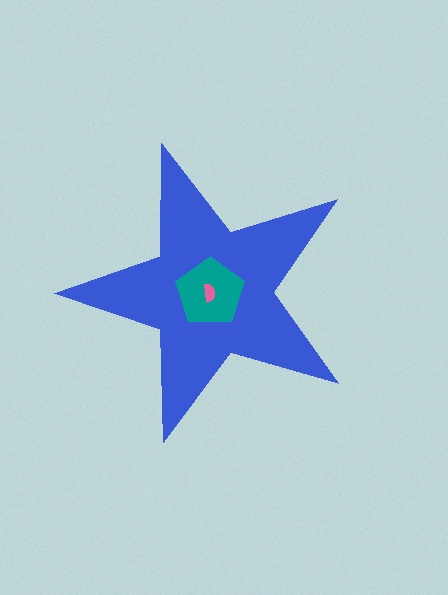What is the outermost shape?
The blue star.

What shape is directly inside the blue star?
The teal pentagon.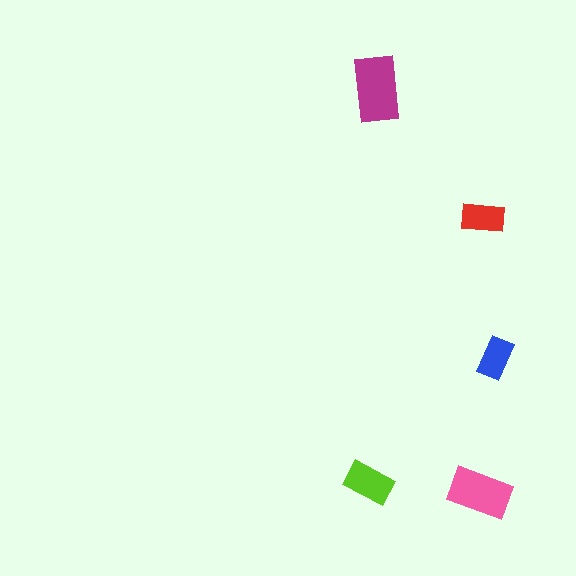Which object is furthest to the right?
The blue rectangle is rightmost.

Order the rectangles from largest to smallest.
the magenta one, the pink one, the lime one, the red one, the blue one.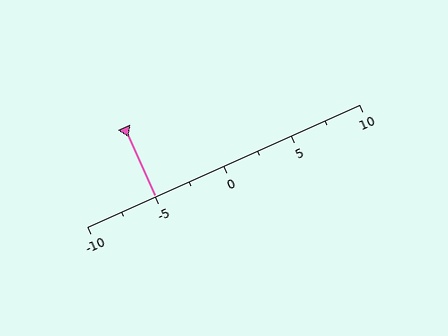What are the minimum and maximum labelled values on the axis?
The axis runs from -10 to 10.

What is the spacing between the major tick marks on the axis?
The major ticks are spaced 5 apart.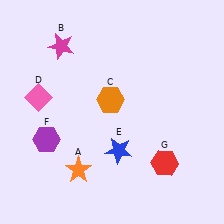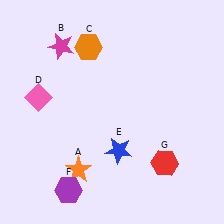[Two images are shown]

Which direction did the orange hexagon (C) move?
The orange hexagon (C) moved up.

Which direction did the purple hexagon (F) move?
The purple hexagon (F) moved down.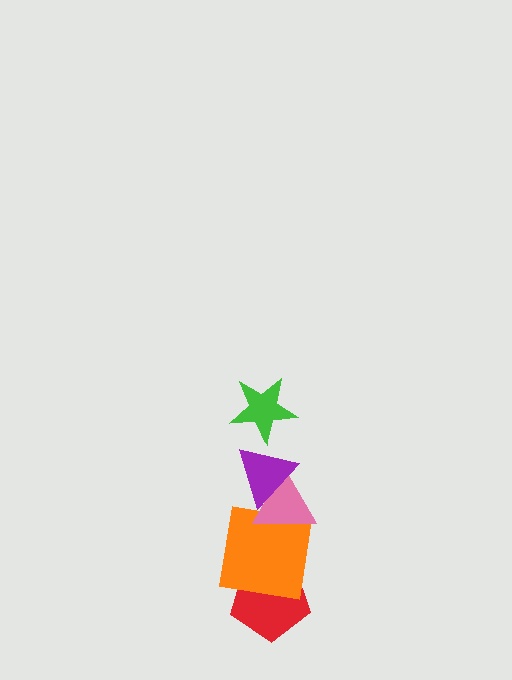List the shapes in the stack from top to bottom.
From top to bottom: the green star, the purple triangle, the pink triangle, the orange square, the red pentagon.